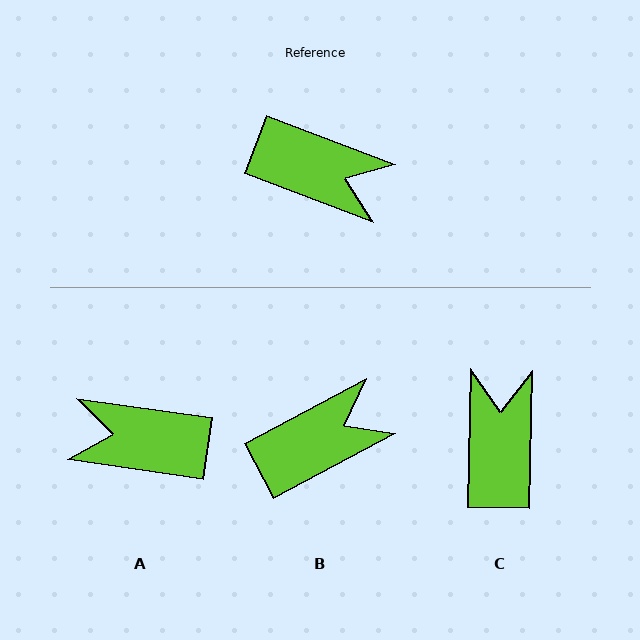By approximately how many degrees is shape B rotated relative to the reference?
Approximately 49 degrees counter-clockwise.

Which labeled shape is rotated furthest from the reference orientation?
A, about 168 degrees away.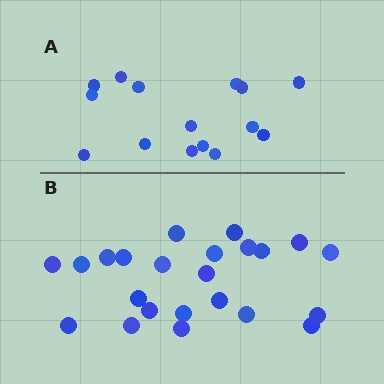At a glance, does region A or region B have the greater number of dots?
Region B (the bottom region) has more dots.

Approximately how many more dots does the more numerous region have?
Region B has roughly 8 or so more dots than region A.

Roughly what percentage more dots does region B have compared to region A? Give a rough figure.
About 55% more.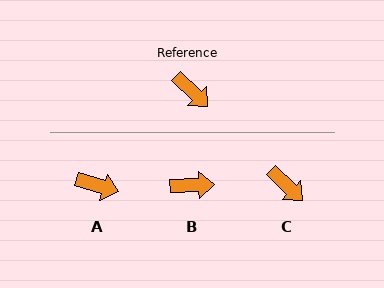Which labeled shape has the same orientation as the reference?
C.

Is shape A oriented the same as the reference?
No, it is off by about 27 degrees.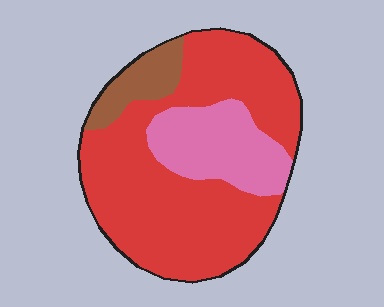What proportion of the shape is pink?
Pink covers about 20% of the shape.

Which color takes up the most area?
Red, at roughly 70%.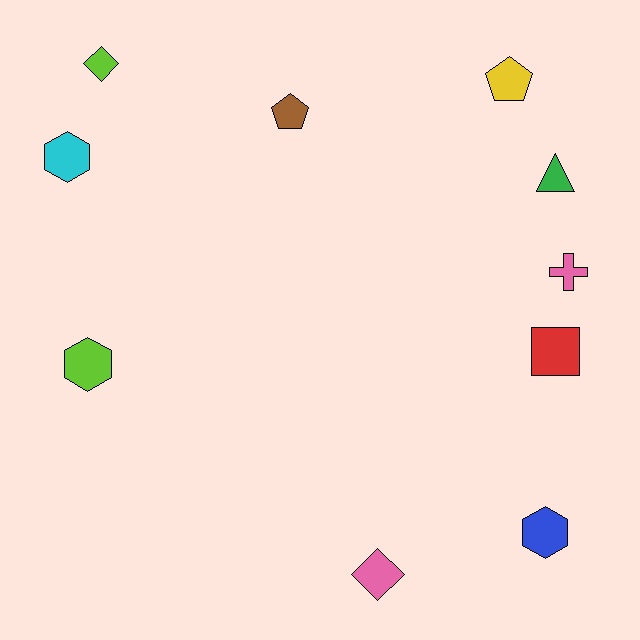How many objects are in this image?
There are 10 objects.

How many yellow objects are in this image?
There is 1 yellow object.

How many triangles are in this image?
There is 1 triangle.